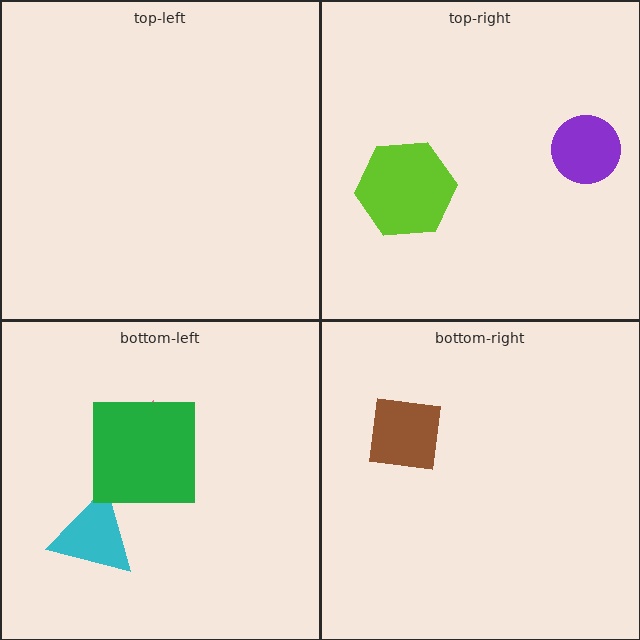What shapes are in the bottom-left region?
The pink star, the cyan triangle, the green square.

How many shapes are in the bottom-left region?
3.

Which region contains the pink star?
The bottom-left region.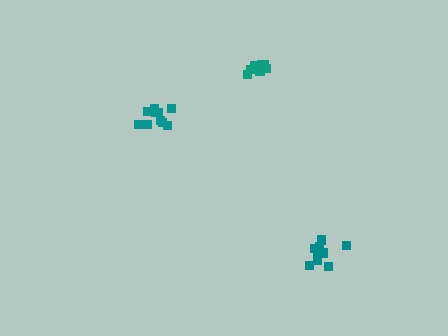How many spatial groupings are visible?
There are 3 spatial groupings.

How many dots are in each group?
Group 1: 11 dots, Group 2: 9 dots, Group 3: 8 dots (28 total).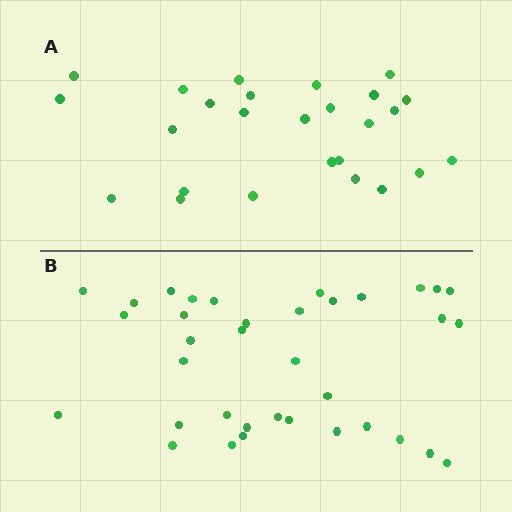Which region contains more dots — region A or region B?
Region B (the bottom region) has more dots.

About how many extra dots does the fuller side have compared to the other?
Region B has roughly 10 or so more dots than region A.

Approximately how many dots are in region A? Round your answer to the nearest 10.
About 30 dots. (The exact count is 26, which rounds to 30.)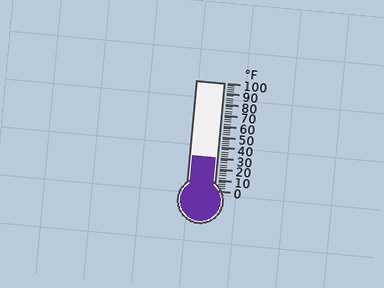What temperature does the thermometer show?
The thermometer shows approximately 30°F.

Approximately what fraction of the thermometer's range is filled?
The thermometer is filled to approximately 30% of its range.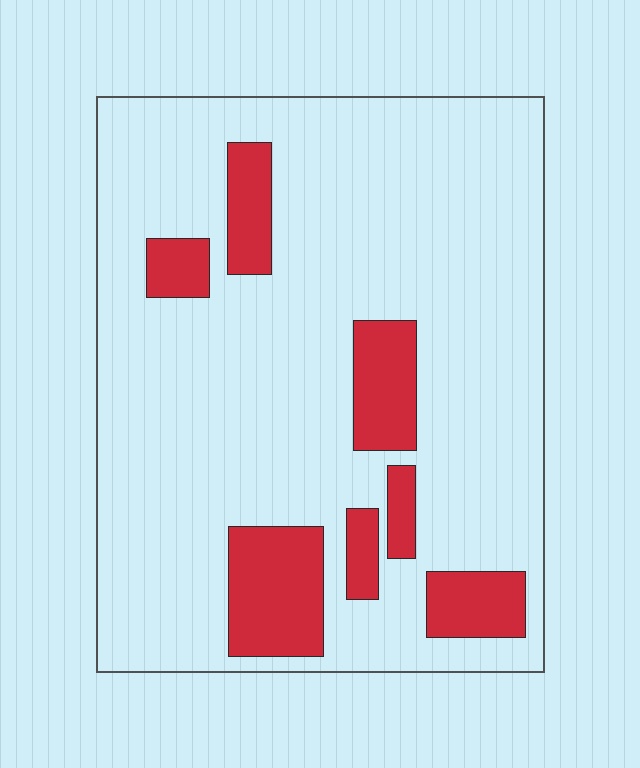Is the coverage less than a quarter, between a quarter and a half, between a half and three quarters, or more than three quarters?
Less than a quarter.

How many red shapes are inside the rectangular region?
7.